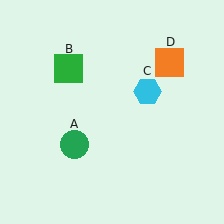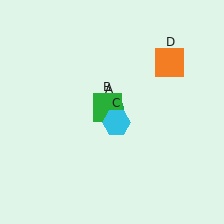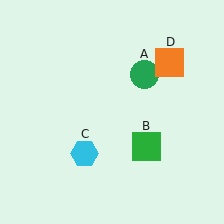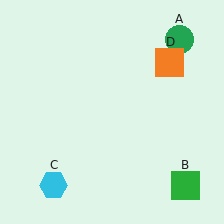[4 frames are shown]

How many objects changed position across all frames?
3 objects changed position: green circle (object A), green square (object B), cyan hexagon (object C).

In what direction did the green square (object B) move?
The green square (object B) moved down and to the right.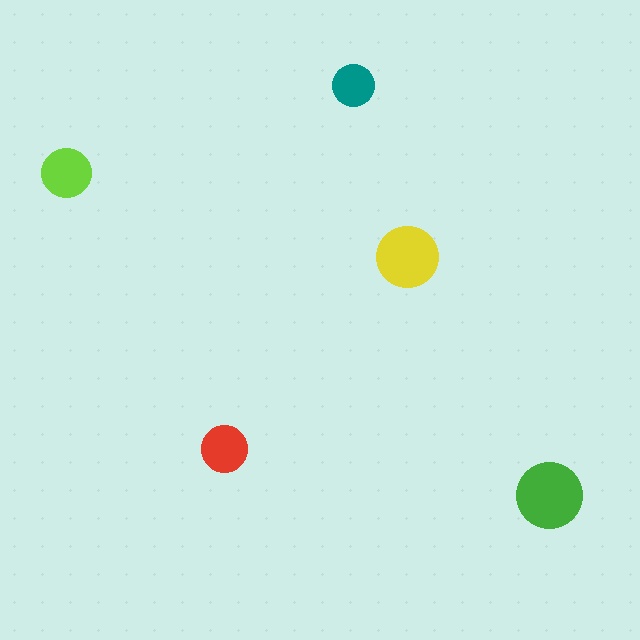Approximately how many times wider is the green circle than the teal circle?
About 1.5 times wider.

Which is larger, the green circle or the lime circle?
The green one.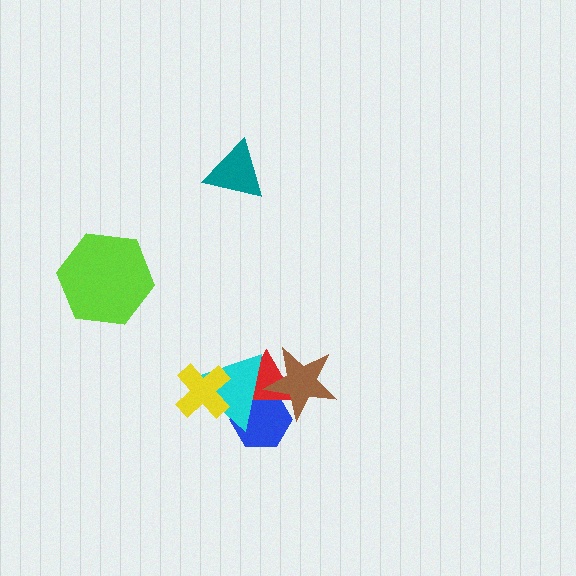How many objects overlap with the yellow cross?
1 object overlaps with the yellow cross.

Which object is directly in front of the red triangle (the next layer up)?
The cyan triangle is directly in front of the red triangle.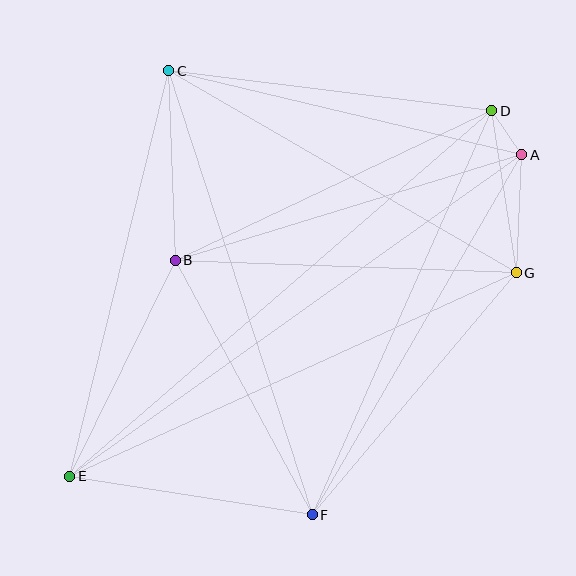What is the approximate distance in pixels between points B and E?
The distance between B and E is approximately 240 pixels.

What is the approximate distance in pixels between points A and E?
The distance between A and E is approximately 555 pixels.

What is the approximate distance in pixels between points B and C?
The distance between B and C is approximately 189 pixels.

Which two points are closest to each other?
Points A and D are closest to each other.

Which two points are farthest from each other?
Points D and E are farthest from each other.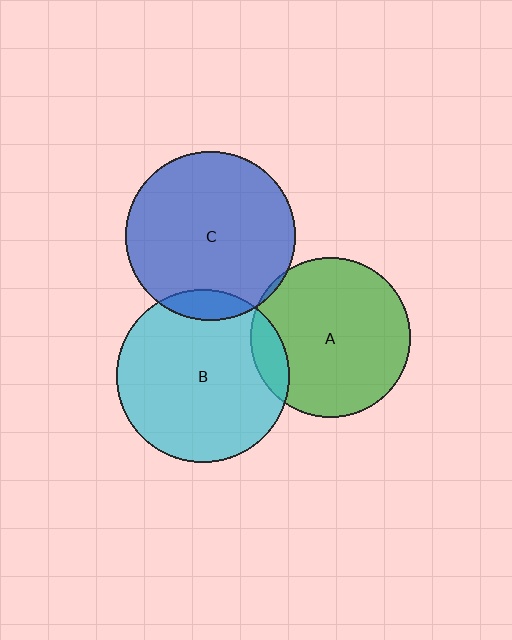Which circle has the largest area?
Circle B (cyan).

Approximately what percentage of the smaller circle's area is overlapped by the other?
Approximately 10%.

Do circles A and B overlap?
Yes.